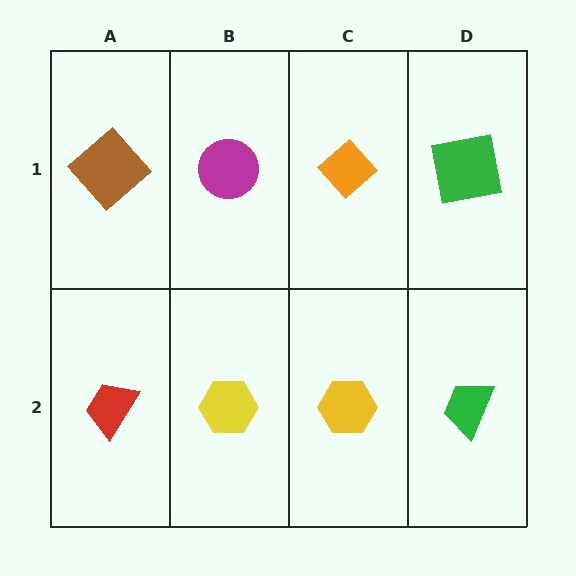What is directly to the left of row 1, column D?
An orange diamond.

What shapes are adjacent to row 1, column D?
A green trapezoid (row 2, column D), an orange diamond (row 1, column C).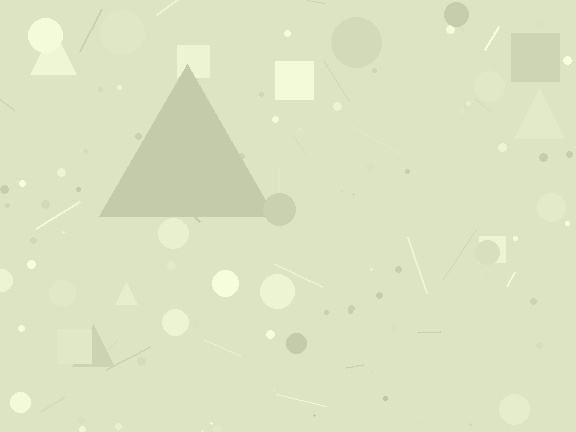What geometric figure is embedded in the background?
A triangle is embedded in the background.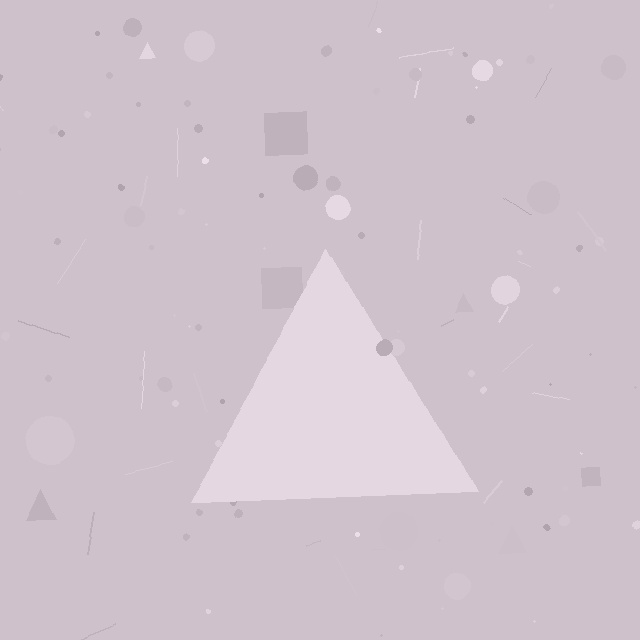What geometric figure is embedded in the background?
A triangle is embedded in the background.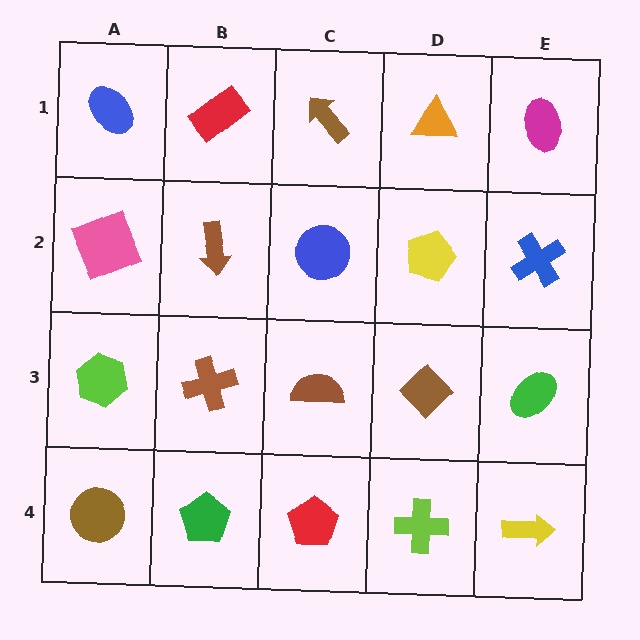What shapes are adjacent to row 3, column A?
A pink square (row 2, column A), a brown circle (row 4, column A), a brown cross (row 3, column B).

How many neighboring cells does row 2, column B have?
4.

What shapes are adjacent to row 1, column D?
A yellow pentagon (row 2, column D), a brown arrow (row 1, column C), a magenta ellipse (row 1, column E).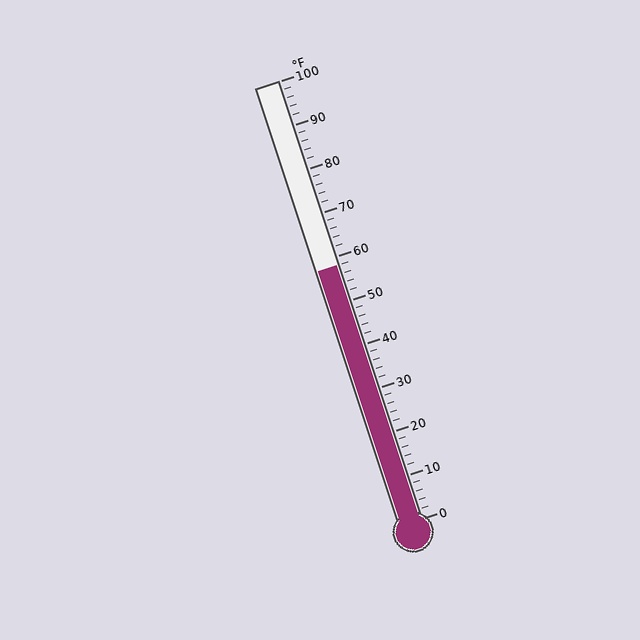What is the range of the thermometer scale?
The thermometer scale ranges from 0°F to 100°F.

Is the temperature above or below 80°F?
The temperature is below 80°F.